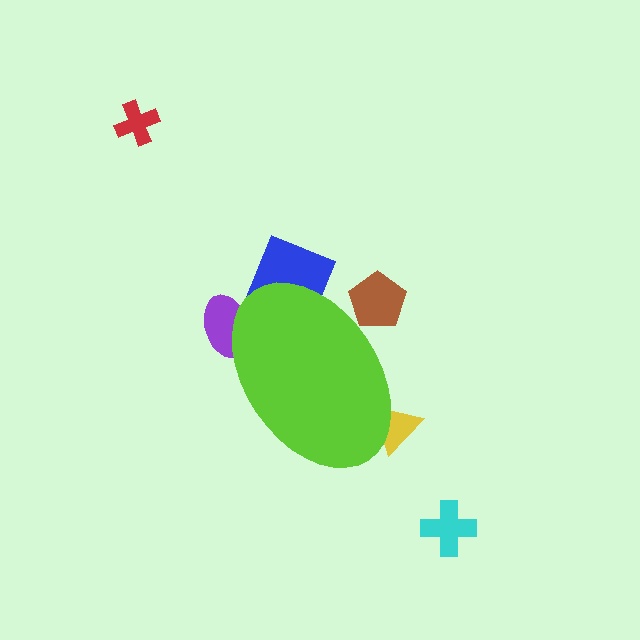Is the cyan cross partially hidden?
No, the cyan cross is fully visible.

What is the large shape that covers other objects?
A lime ellipse.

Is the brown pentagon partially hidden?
Yes, the brown pentagon is partially hidden behind the lime ellipse.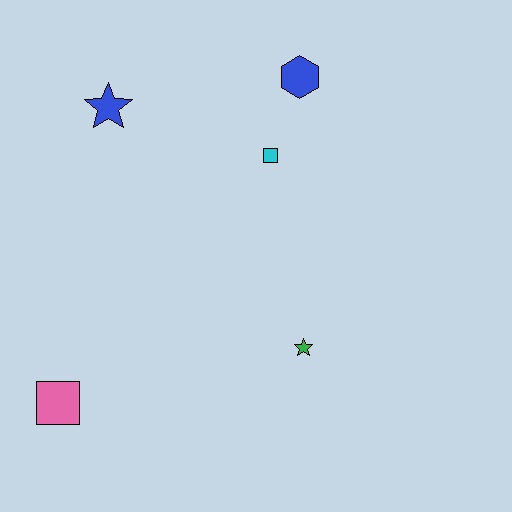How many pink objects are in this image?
There is 1 pink object.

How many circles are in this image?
There are no circles.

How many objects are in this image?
There are 5 objects.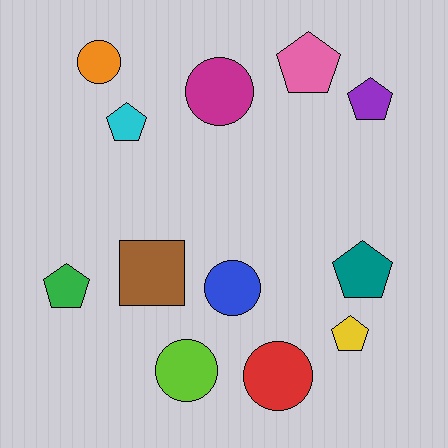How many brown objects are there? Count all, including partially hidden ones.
There is 1 brown object.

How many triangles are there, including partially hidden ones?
There are no triangles.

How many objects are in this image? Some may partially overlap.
There are 12 objects.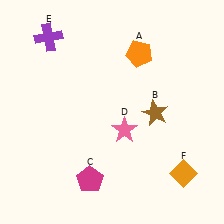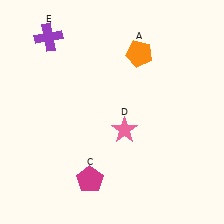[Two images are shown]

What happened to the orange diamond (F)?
The orange diamond (F) was removed in Image 2. It was in the bottom-right area of Image 1.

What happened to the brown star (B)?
The brown star (B) was removed in Image 2. It was in the bottom-right area of Image 1.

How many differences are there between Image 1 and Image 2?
There are 2 differences between the two images.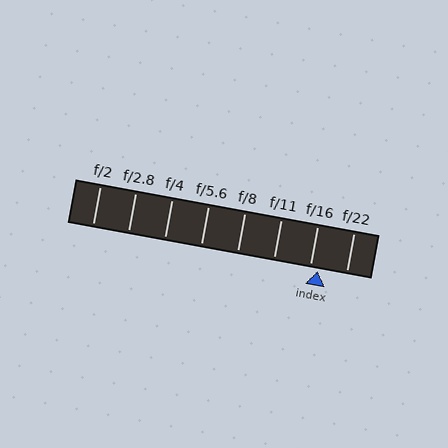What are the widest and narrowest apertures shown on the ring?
The widest aperture shown is f/2 and the narrowest is f/22.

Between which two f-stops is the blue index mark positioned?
The index mark is between f/16 and f/22.